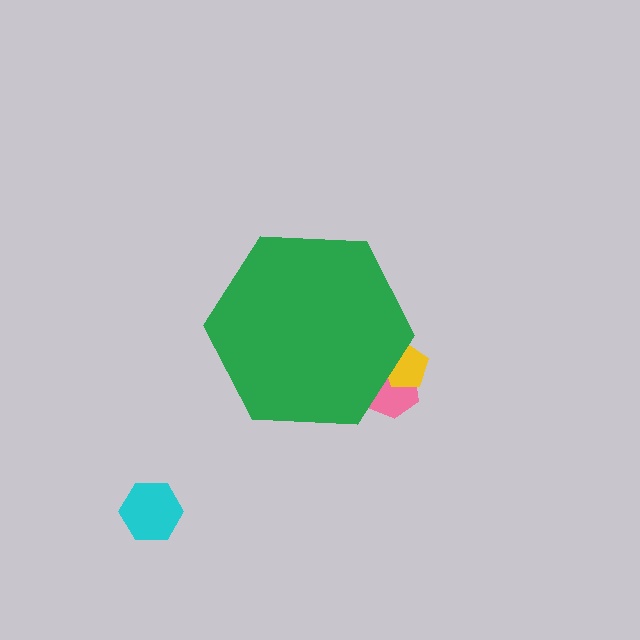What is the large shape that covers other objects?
A green hexagon.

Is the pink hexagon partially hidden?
Yes, the pink hexagon is partially hidden behind the green hexagon.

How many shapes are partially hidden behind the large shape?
2 shapes are partially hidden.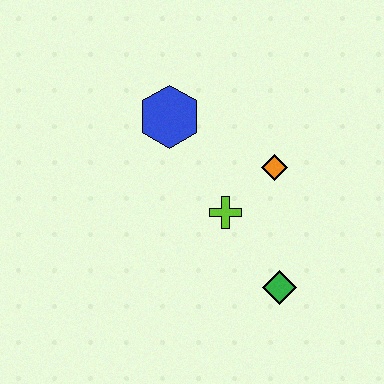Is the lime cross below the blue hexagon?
Yes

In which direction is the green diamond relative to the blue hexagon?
The green diamond is below the blue hexagon.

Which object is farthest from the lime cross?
The blue hexagon is farthest from the lime cross.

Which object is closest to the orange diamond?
The lime cross is closest to the orange diamond.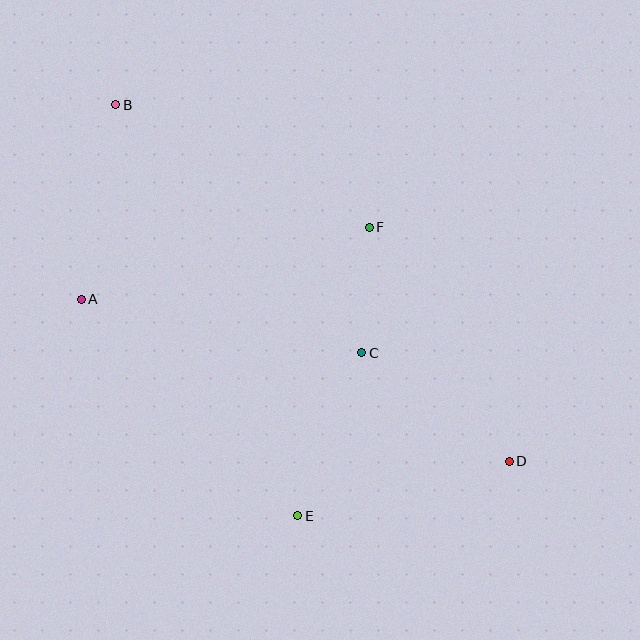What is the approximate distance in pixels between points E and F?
The distance between E and F is approximately 298 pixels.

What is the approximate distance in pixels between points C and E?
The distance between C and E is approximately 175 pixels.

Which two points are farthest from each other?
Points B and D are farthest from each other.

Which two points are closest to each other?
Points C and F are closest to each other.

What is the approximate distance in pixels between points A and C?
The distance between A and C is approximately 286 pixels.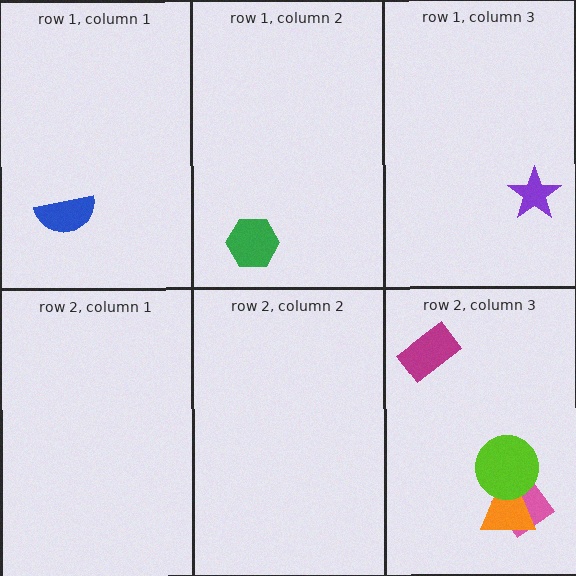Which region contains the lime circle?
The row 2, column 3 region.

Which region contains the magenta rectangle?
The row 2, column 3 region.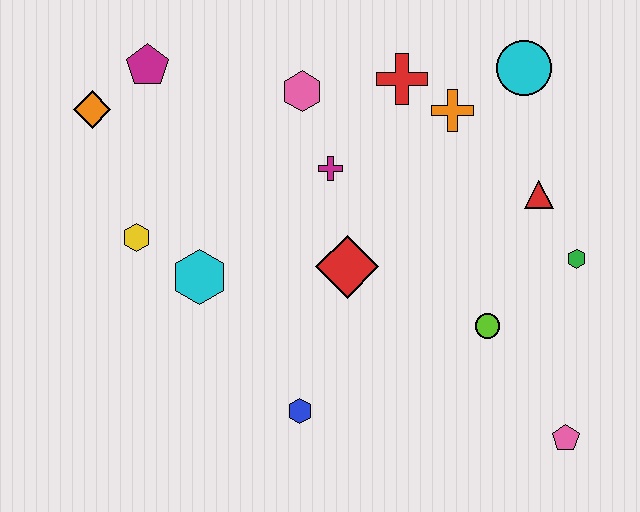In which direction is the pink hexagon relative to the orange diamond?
The pink hexagon is to the right of the orange diamond.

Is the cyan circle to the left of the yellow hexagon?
No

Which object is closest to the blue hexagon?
The red diamond is closest to the blue hexagon.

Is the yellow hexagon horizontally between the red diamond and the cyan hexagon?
No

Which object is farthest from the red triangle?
The orange diamond is farthest from the red triangle.